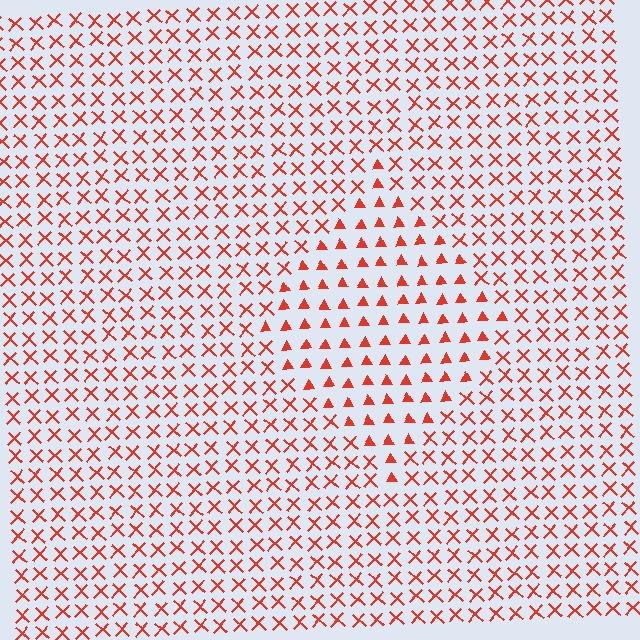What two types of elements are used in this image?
The image uses triangles inside the diamond region and X marks outside it.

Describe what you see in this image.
The image is filled with small red elements arranged in a uniform grid. A diamond-shaped region contains triangles, while the surrounding area contains X marks. The boundary is defined purely by the change in element shape.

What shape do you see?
I see a diamond.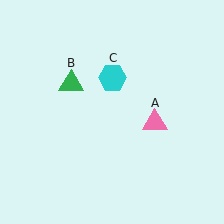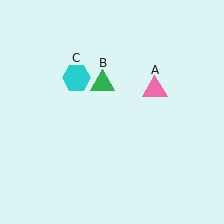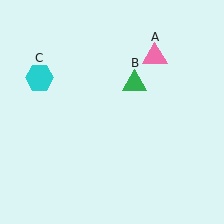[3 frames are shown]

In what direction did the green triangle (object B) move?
The green triangle (object B) moved right.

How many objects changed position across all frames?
3 objects changed position: pink triangle (object A), green triangle (object B), cyan hexagon (object C).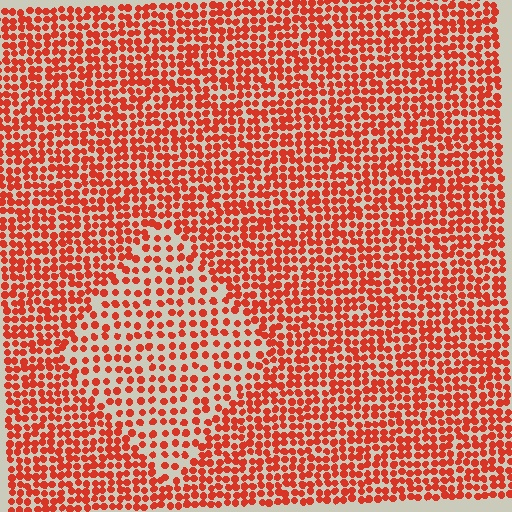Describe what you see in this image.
The image contains small red elements arranged at two different densities. A diamond-shaped region is visible where the elements are less densely packed than the surrounding area.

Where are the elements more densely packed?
The elements are more densely packed outside the diamond boundary.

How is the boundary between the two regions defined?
The boundary is defined by a change in element density (approximately 1.7x ratio). All elements are the same color, size, and shape.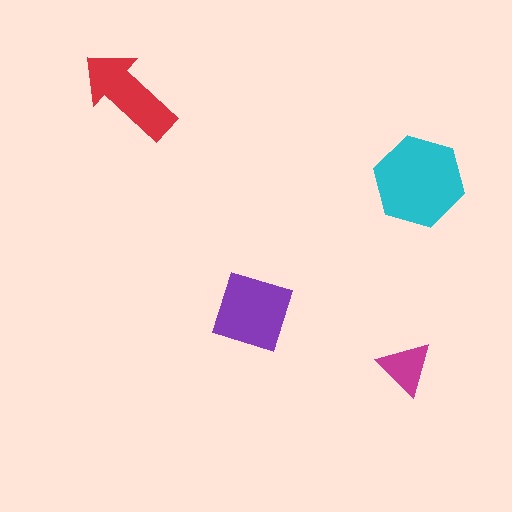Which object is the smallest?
The magenta triangle.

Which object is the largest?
The cyan hexagon.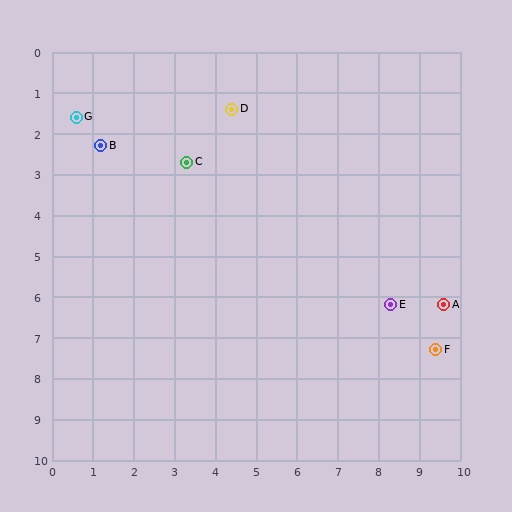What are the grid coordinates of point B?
Point B is at approximately (1.2, 2.3).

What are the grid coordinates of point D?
Point D is at approximately (4.4, 1.4).